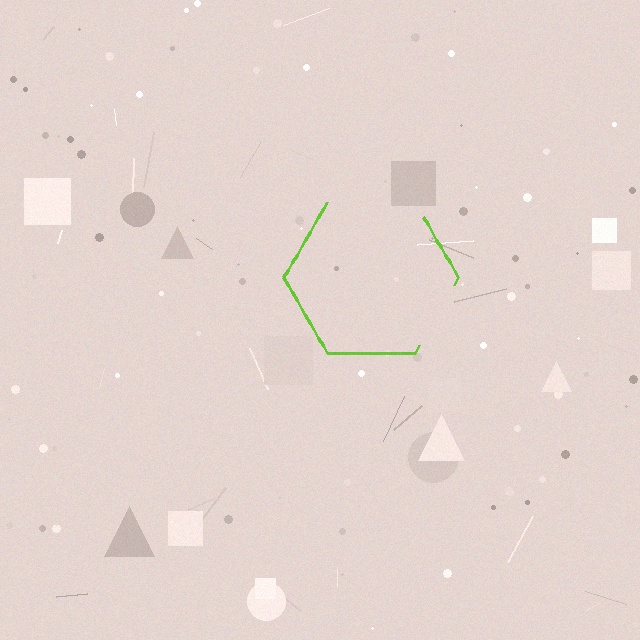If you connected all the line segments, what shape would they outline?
They would outline a hexagon.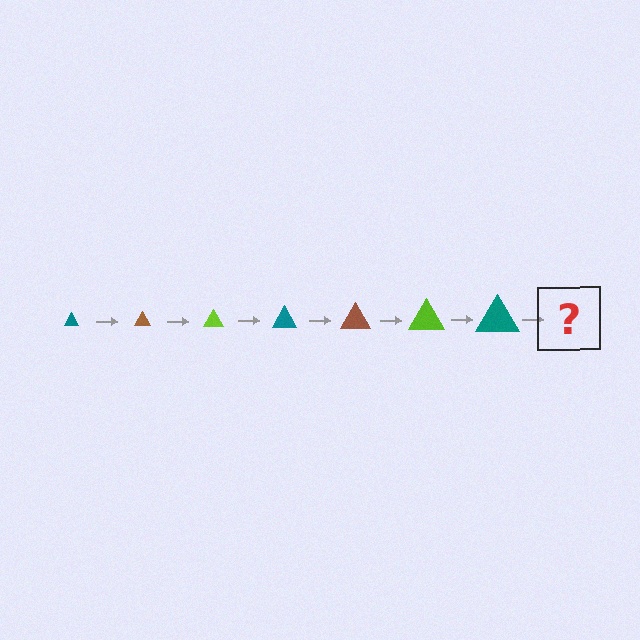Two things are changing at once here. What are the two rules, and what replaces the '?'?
The two rules are that the triangle grows larger each step and the color cycles through teal, brown, and lime. The '?' should be a brown triangle, larger than the previous one.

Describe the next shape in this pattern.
It should be a brown triangle, larger than the previous one.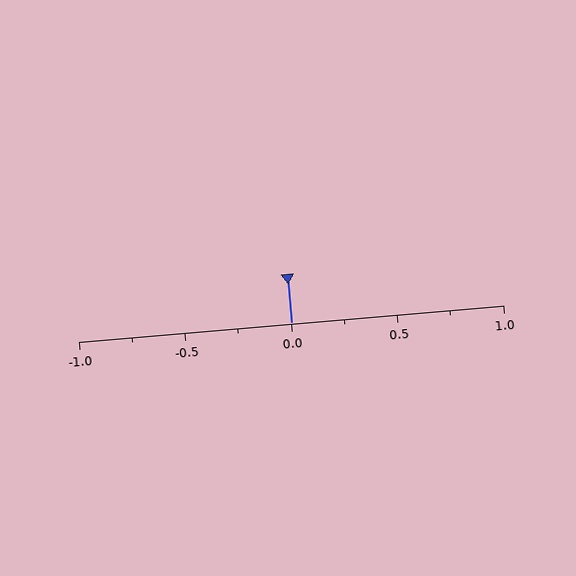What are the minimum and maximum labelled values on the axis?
The axis runs from -1.0 to 1.0.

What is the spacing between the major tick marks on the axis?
The major ticks are spaced 0.5 apart.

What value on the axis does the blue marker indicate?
The marker indicates approximately 0.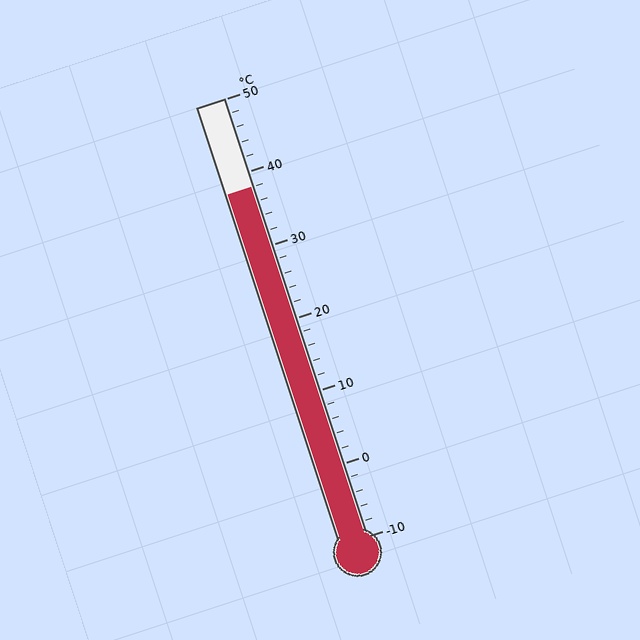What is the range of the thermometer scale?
The thermometer scale ranges from -10°C to 50°C.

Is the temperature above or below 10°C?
The temperature is above 10°C.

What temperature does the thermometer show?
The thermometer shows approximately 38°C.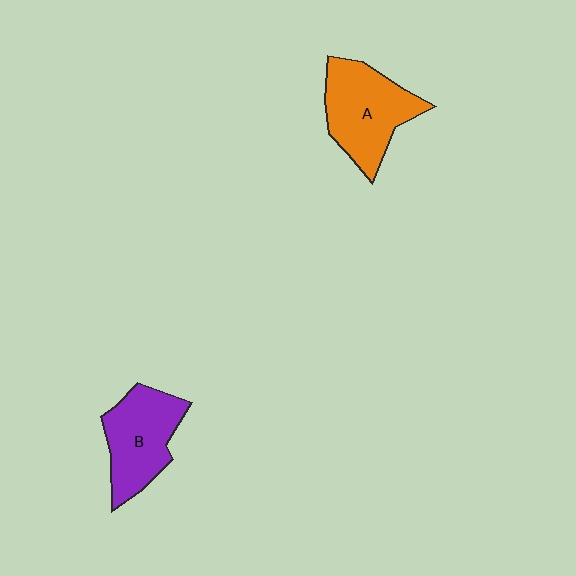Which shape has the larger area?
Shape A (orange).